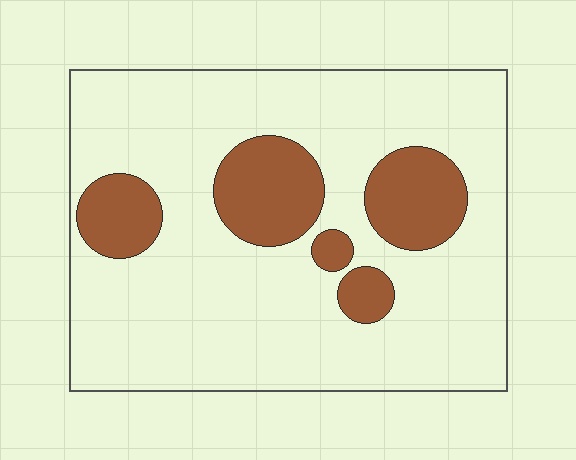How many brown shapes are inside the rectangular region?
5.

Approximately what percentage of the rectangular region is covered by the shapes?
Approximately 20%.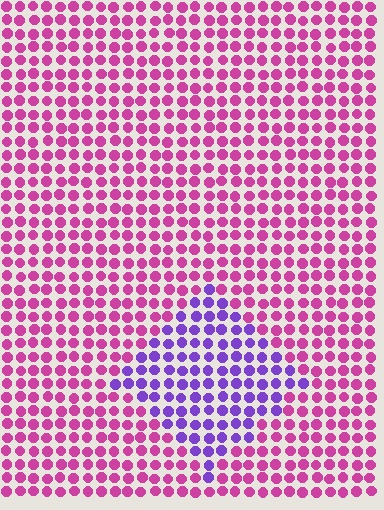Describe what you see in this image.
The image is filled with small magenta elements in a uniform arrangement. A diamond-shaped region is visible where the elements are tinted to a slightly different hue, forming a subtle color boundary.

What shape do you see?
I see a diamond.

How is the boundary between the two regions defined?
The boundary is defined purely by a slight shift in hue (about 52 degrees). Spacing, size, and orientation are identical on both sides.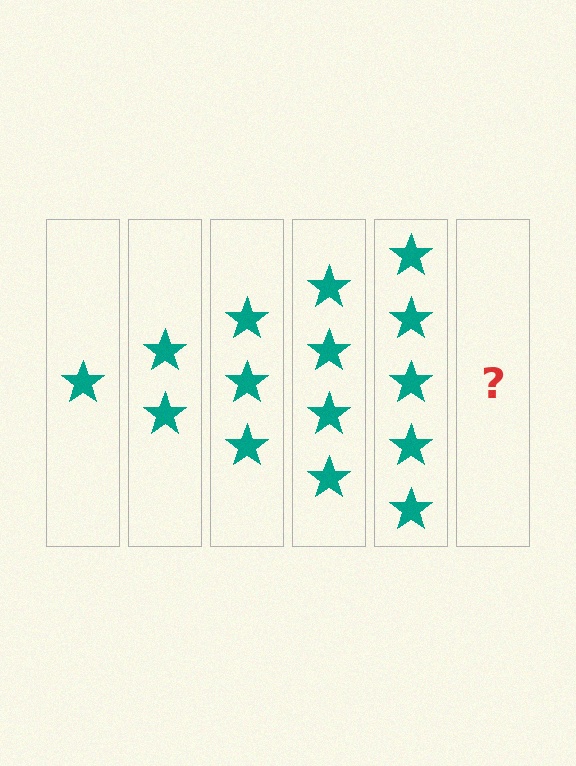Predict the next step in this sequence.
The next step is 6 stars.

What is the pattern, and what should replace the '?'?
The pattern is that each step adds one more star. The '?' should be 6 stars.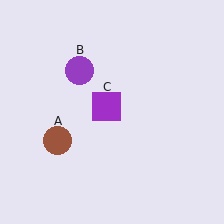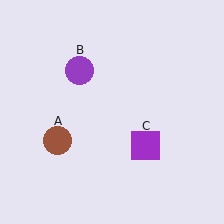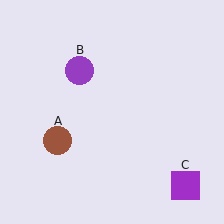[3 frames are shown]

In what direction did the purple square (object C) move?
The purple square (object C) moved down and to the right.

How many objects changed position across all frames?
1 object changed position: purple square (object C).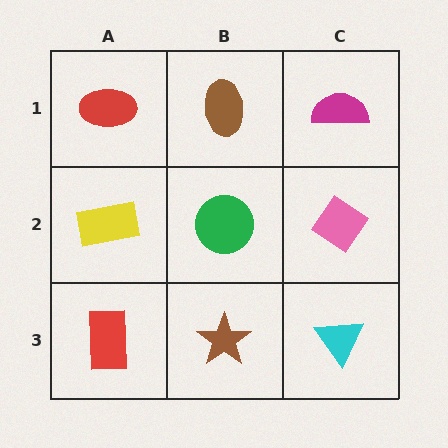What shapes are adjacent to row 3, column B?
A green circle (row 2, column B), a red rectangle (row 3, column A), a cyan triangle (row 3, column C).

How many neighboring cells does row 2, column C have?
3.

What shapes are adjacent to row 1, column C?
A pink diamond (row 2, column C), a brown ellipse (row 1, column B).